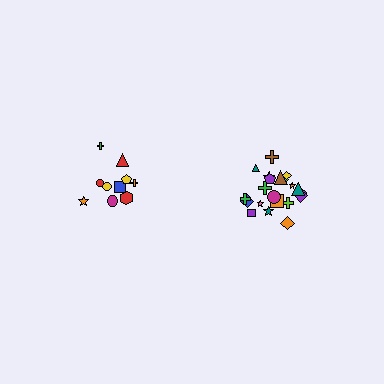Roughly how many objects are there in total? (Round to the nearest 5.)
Roughly 30 objects in total.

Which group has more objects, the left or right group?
The right group.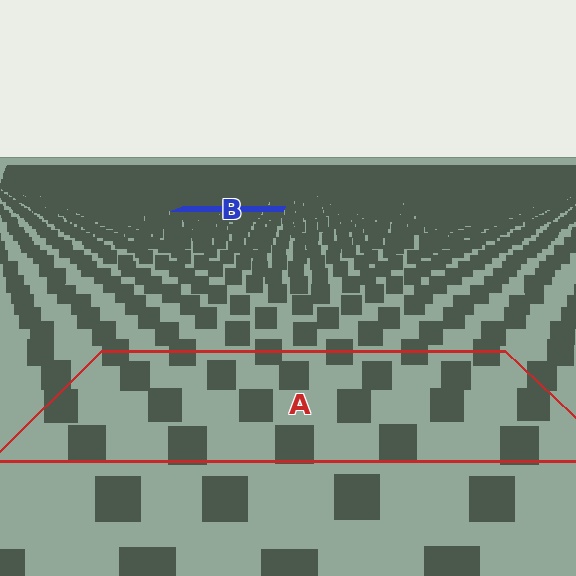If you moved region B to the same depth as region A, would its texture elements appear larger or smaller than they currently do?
They would appear larger. At a closer depth, the same texture elements are projected at a bigger on-screen size.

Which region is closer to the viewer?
Region A is closer. The texture elements there are larger and more spread out.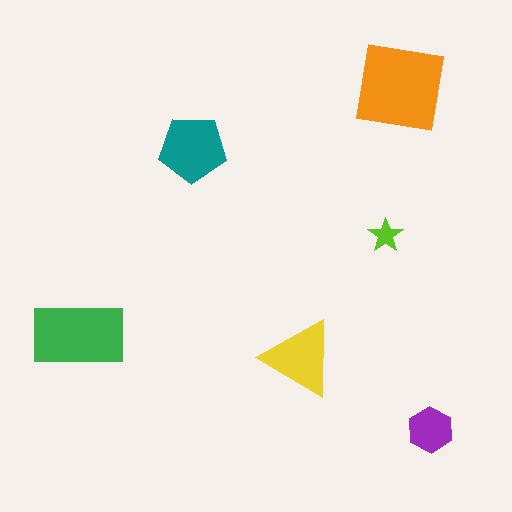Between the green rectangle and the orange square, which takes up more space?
The orange square.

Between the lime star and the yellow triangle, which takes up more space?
The yellow triangle.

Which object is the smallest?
The lime star.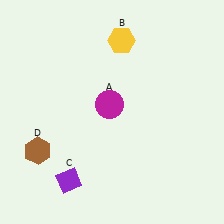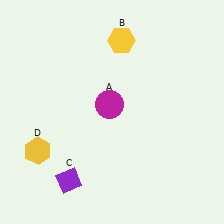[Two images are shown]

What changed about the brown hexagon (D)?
In Image 1, D is brown. In Image 2, it changed to yellow.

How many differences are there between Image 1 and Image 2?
There is 1 difference between the two images.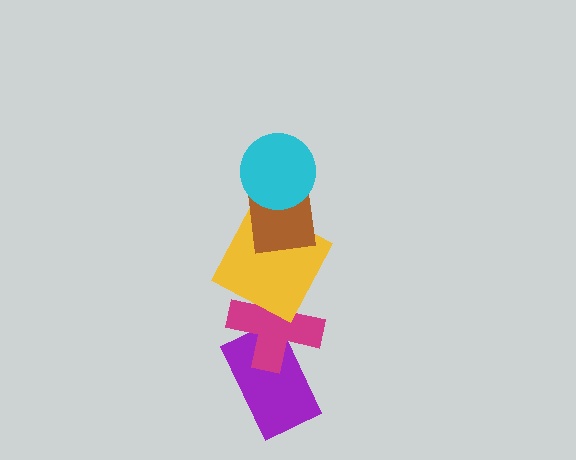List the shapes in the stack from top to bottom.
From top to bottom: the cyan circle, the brown square, the yellow square, the magenta cross, the purple rectangle.